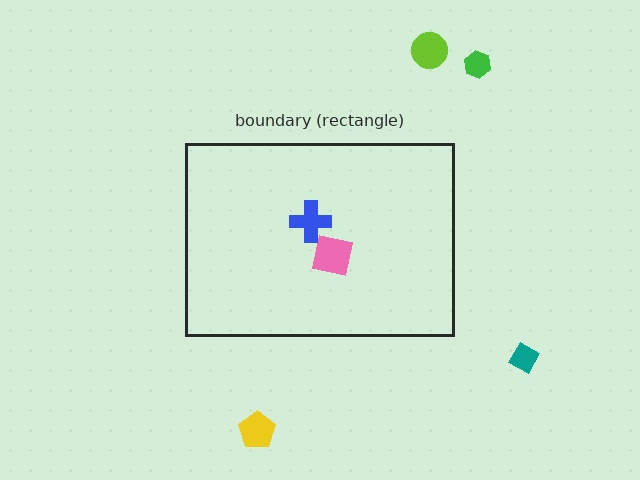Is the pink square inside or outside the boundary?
Inside.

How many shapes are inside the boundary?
2 inside, 4 outside.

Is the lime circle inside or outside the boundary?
Outside.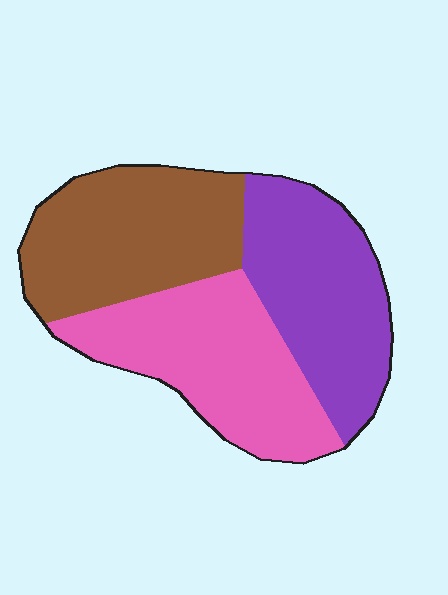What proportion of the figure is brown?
Brown takes up about one third (1/3) of the figure.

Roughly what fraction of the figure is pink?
Pink takes up between a third and a half of the figure.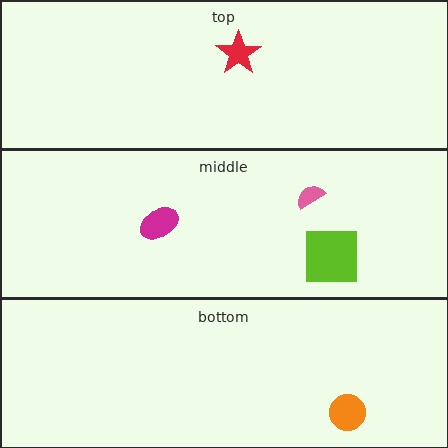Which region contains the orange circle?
The bottom region.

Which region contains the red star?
The top region.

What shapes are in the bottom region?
The orange circle.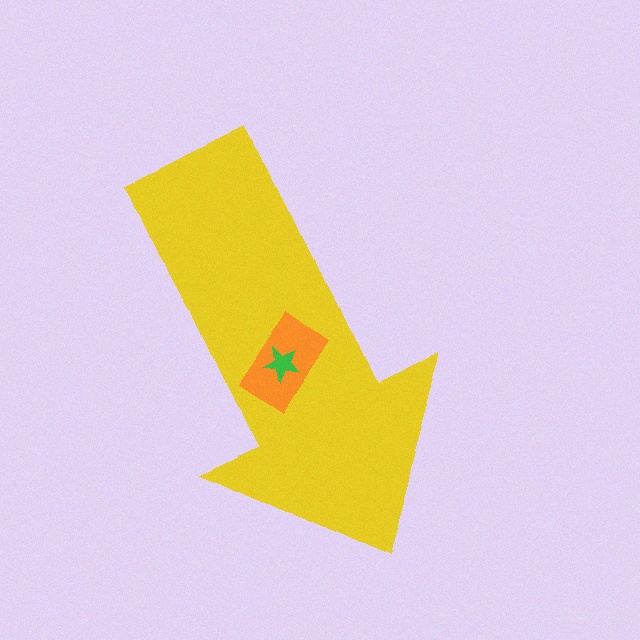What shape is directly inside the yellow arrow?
The orange rectangle.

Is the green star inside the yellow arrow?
Yes.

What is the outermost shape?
The yellow arrow.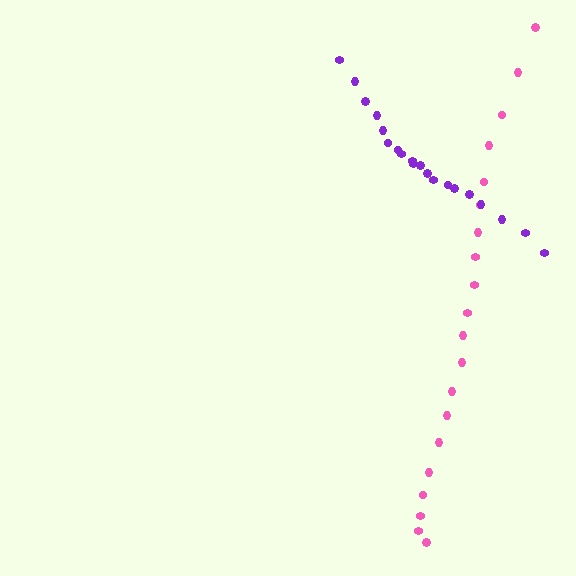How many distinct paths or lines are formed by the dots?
There are 2 distinct paths.